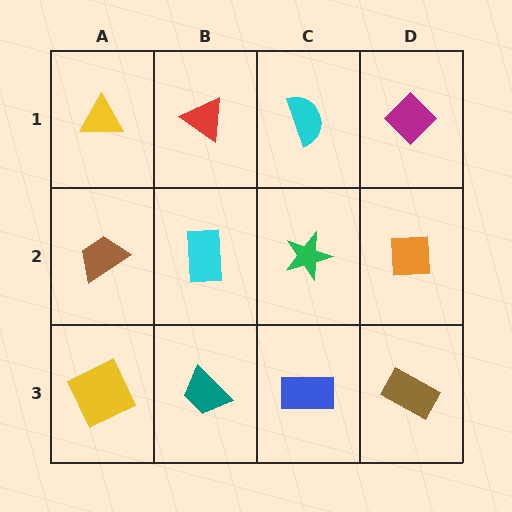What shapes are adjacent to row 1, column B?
A cyan rectangle (row 2, column B), a yellow triangle (row 1, column A), a cyan semicircle (row 1, column C).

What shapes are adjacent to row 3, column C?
A green star (row 2, column C), a teal trapezoid (row 3, column B), a brown rectangle (row 3, column D).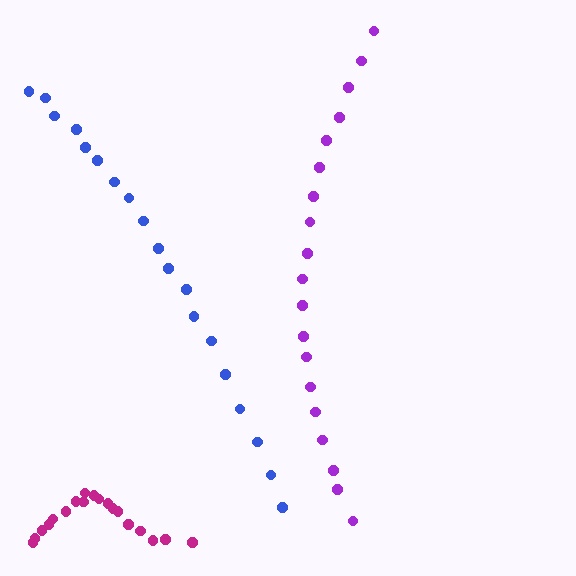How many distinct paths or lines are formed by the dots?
There are 3 distinct paths.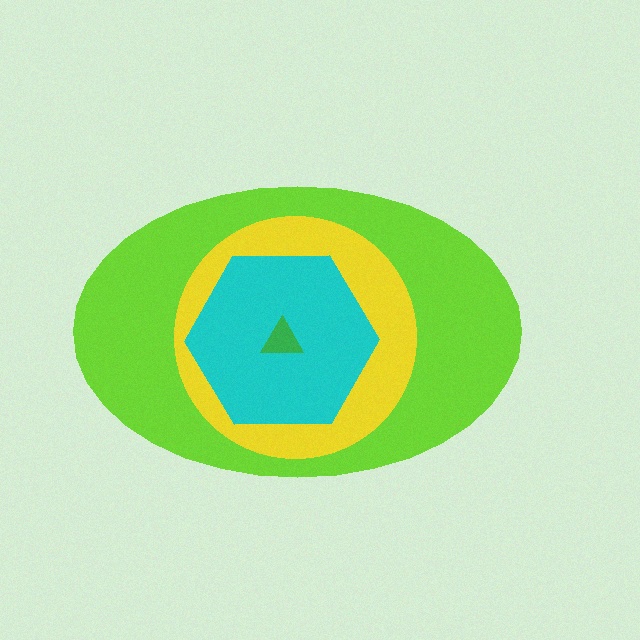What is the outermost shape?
The lime ellipse.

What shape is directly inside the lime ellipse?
The yellow circle.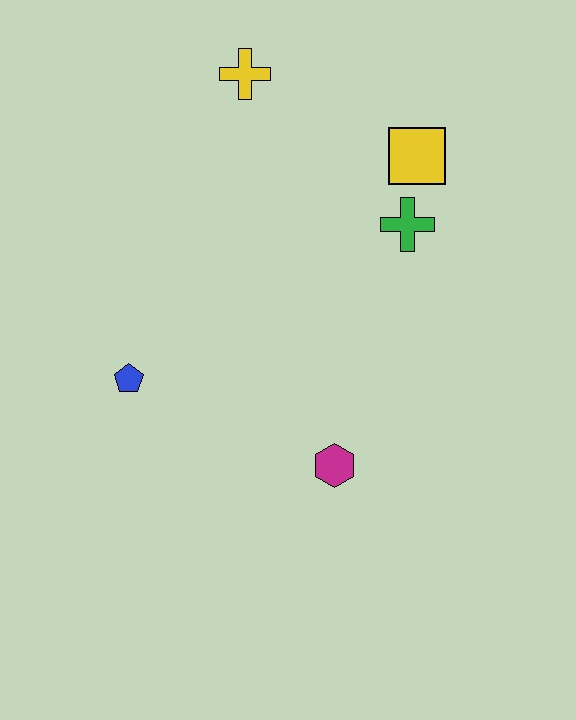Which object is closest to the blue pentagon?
The magenta hexagon is closest to the blue pentagon.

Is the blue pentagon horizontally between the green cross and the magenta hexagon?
No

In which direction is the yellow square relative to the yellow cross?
The yellow square is to the right of the yellow cross.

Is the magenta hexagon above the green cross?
No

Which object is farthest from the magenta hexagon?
The yellow cross is farthest from the magenta hexagon.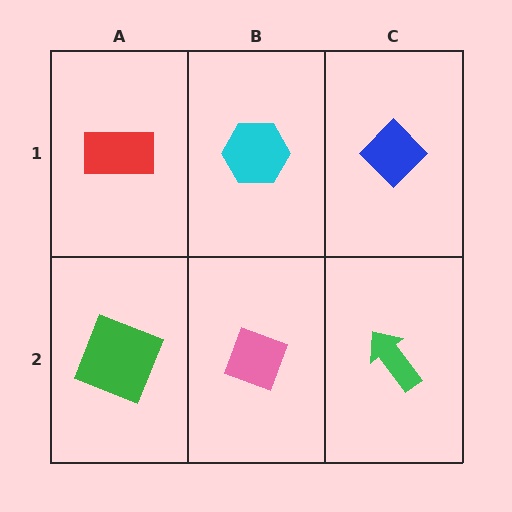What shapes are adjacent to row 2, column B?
A cyan hexagon (row 1, column B), a green square (row 2, column A), a green arrow (row 2, column C).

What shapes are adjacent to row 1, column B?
A pink diamond (row 2, column B), a red rectangle (row 1, column A), a blue diamond (row 1, column C).